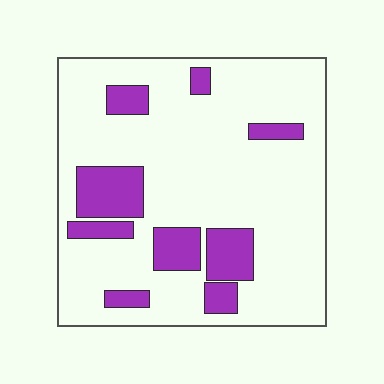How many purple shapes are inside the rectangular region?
9.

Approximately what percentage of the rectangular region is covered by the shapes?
Approximately 20%.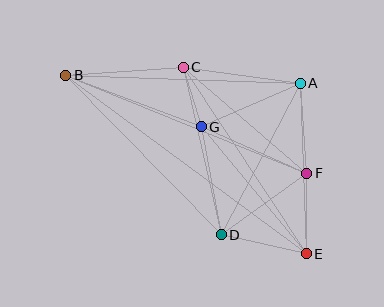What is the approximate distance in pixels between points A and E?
The distance between A and E is approximately 171 pixels.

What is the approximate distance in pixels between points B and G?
The distance between B and G is approximately 145 pixels.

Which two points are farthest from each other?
Points B and E are farthest from each other.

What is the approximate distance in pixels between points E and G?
The distance between E and G is approximately 165 pixels.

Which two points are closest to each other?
Points C and G are closest to each other.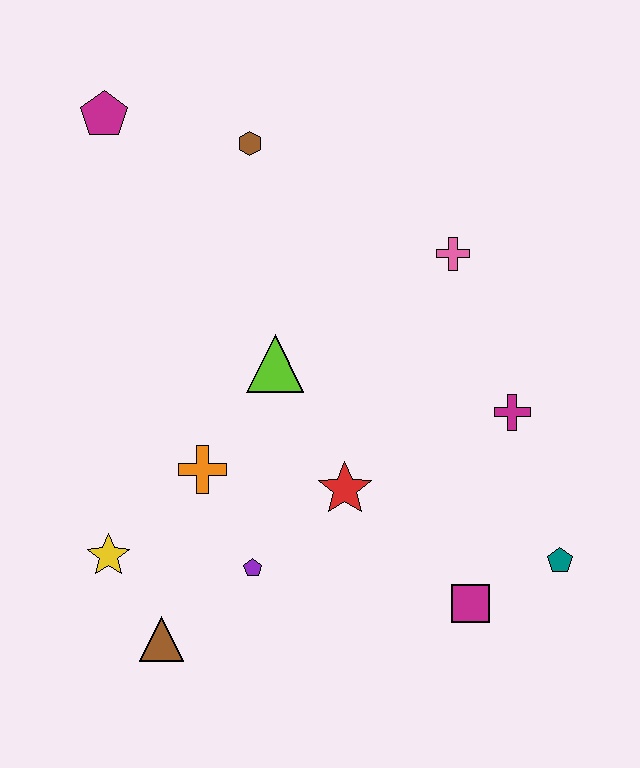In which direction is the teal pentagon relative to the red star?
The teal pentagon is to the right of the red star.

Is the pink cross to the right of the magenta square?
No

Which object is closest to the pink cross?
The magenta cross is closest to the pink cross.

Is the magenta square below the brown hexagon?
Yes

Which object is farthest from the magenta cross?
The magenta pentagon is farthest from the magenta cross.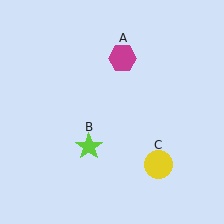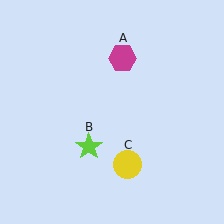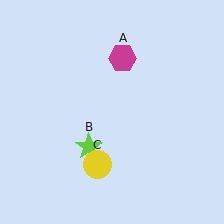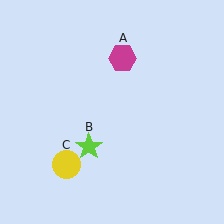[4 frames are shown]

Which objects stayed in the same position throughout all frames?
Magenta hexagon (object A) and lime star (object B) remained stationary.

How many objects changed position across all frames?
1 object changed position: yellow circle (object C).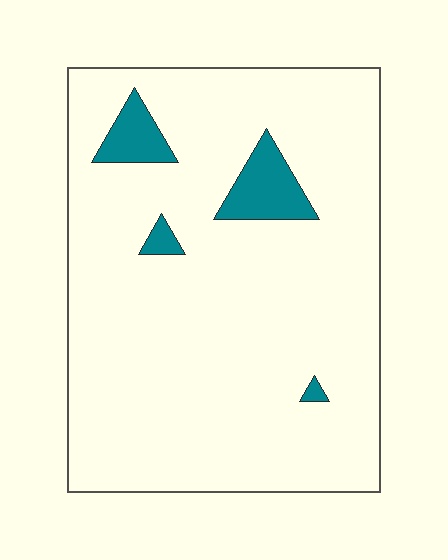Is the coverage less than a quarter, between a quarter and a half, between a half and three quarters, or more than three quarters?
Less than a quarter.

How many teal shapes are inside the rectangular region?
4.